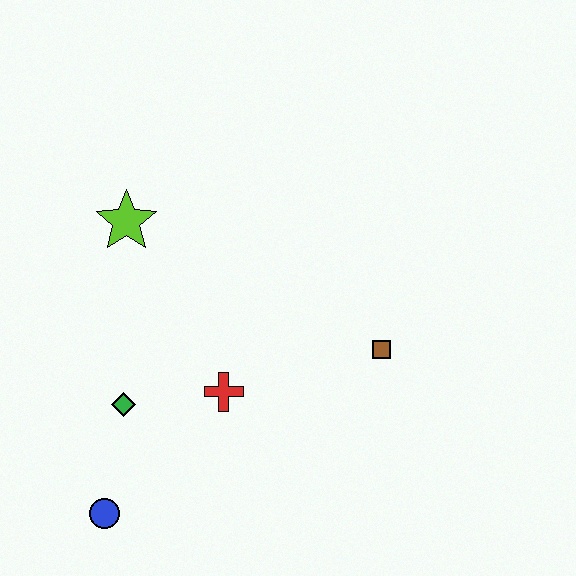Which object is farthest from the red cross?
The lime star is farthest from the red cross.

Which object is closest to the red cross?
The green diamond is closest to the red cross.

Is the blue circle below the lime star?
Yes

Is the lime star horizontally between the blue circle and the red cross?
Yes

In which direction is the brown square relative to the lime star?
The brown square is to the right of the lime star.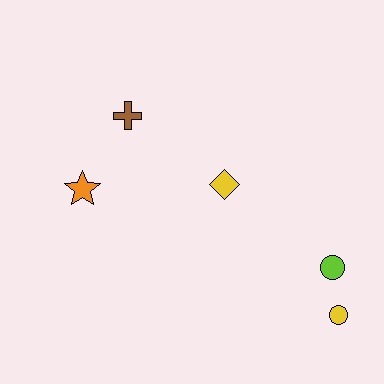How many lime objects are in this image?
There is 1 lime object.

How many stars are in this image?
There is 1 star.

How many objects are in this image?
There are 5 objects.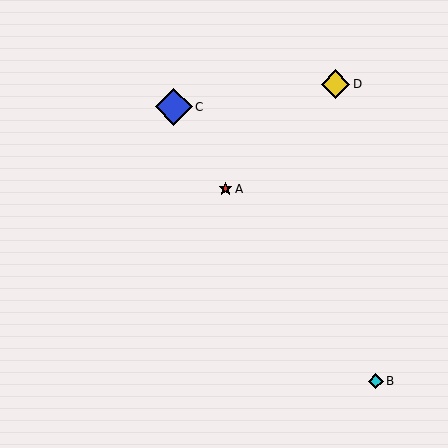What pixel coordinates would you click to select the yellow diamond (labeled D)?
Click at (336, 84) to select the yellow diamond D.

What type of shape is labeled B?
Shape B is a cyan diamond.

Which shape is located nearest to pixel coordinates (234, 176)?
The red star (labeled A) at (226, 189) is nearest to that location.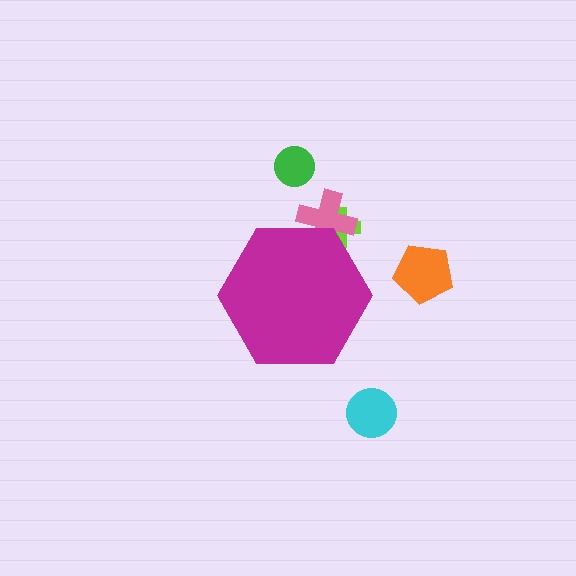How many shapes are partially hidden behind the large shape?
2 shapes are partially hidden.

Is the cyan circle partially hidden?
No, the cyan circle is fully visible.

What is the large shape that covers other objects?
A magenta hexagon.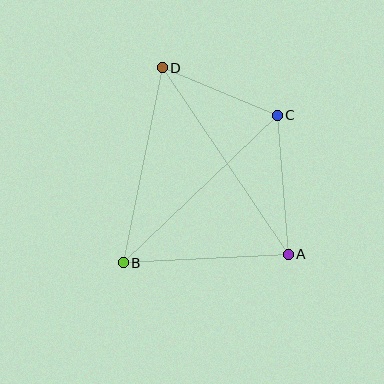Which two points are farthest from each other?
Points A and D are farthest from each other.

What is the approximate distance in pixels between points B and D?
The distance between B and D is approximately 199 pixels.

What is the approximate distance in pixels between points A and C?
The distance between A and C is approximately 140 pixels.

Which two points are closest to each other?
Points C and D are closest to each other.